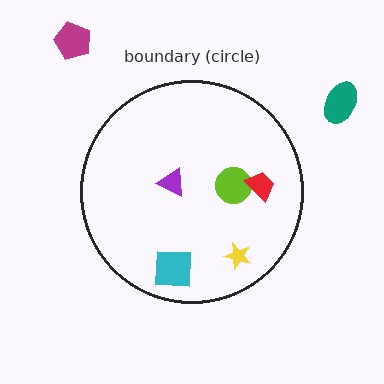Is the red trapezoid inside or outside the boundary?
Inside.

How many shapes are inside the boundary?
5 inside, 2 outside.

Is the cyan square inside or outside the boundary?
Inside.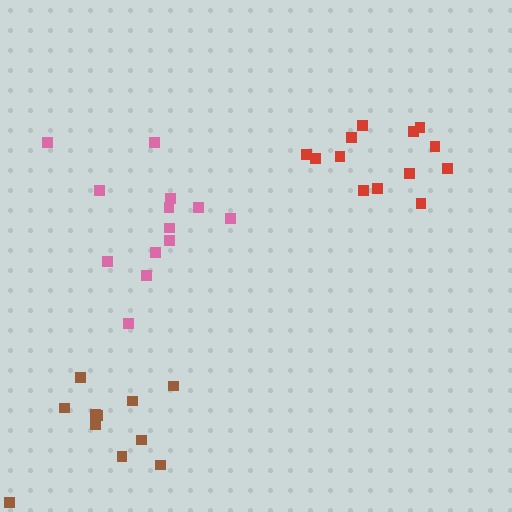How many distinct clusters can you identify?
There are 3 distinct clusters.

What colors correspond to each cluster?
The clusters are colored: red, pink, brown.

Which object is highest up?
The red cluster is topmost.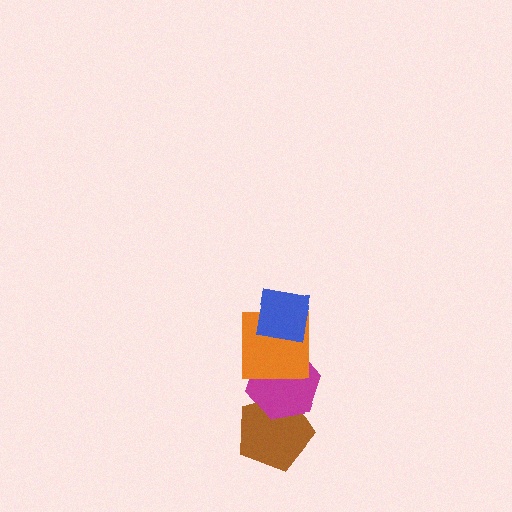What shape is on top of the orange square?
The blue square is on top of the orange square.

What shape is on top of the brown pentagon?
The magenta hexagon is on top of the brown pentagon.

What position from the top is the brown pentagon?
The brown pentagon is 4th from the top.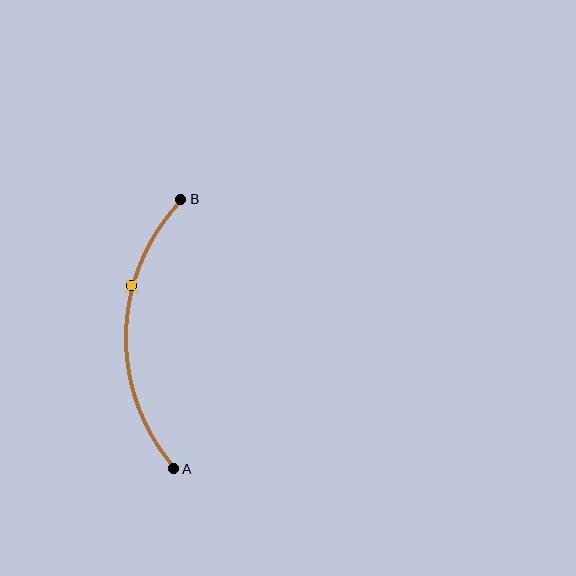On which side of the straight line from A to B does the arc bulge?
The arc bulges to the left of the straight line connecting A and B.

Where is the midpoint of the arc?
The arc midpoint is the point on the curve farthest from the straight line joining A and B. It sits to the left of that line.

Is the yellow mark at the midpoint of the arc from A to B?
No. The yellow mark lies on the arc but is closer to endpoint B. The arc midpoint would be at the point on the curve equidistant along the arc from both A and B.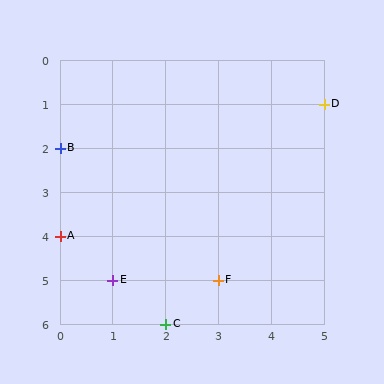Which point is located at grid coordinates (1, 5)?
Point E is at (1, 5).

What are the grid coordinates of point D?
Point D is at grid coordinates (5, 1).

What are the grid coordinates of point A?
Point A is at grid coordinates (0, 4).